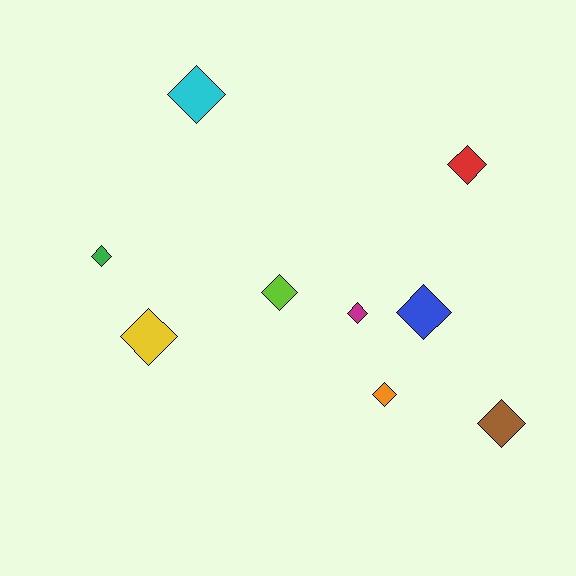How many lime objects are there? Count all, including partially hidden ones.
There is 1 lime object.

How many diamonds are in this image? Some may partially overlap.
There are 9 diamonds.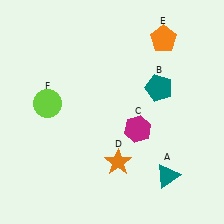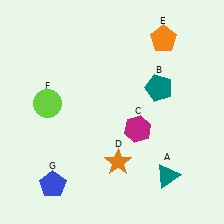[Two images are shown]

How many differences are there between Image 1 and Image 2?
There is 1 difference between the two images.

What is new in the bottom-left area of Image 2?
A blue pentagon (G) was added in the bottom-left area of Image 2.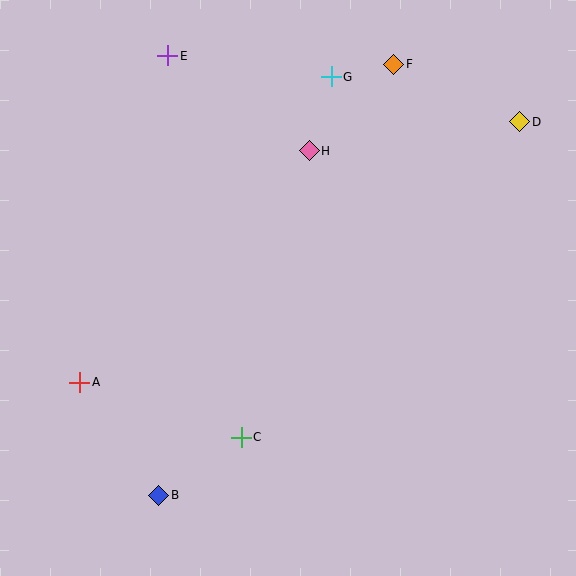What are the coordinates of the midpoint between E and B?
The midpoint between E and B is at (163, 275).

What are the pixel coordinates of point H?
Point H is at (309, 151).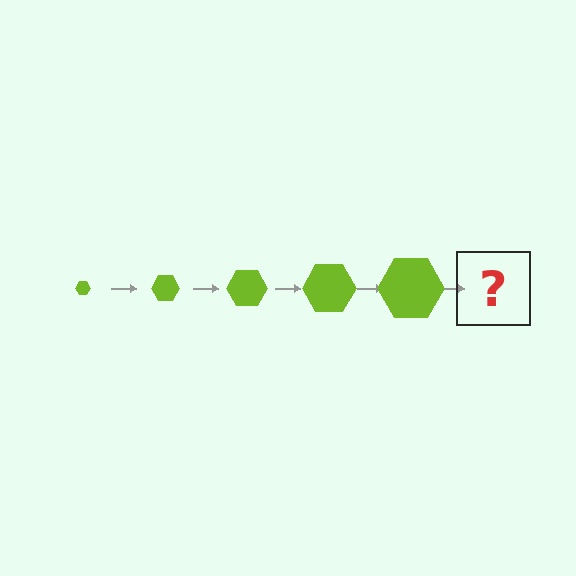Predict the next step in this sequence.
The next step is a lime hexagon, larger than the previous one.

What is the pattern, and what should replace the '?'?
The pattern is that the hexagon gets progressively larger each step. The '?' should be a lime hexagon, larger than the previous one.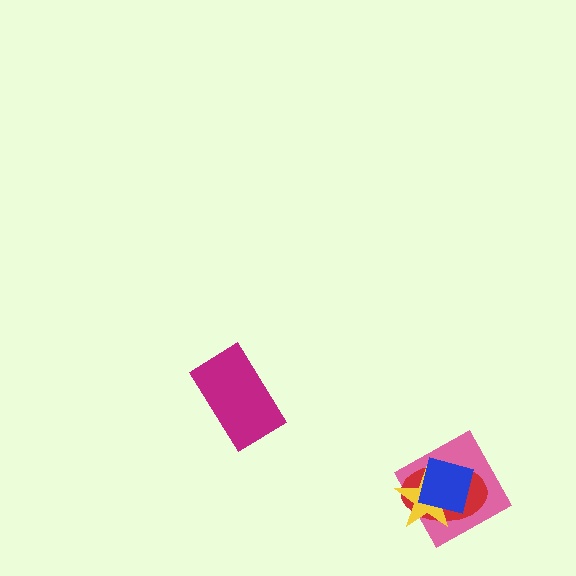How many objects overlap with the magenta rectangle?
0 objects overlap with the magenta rectangle.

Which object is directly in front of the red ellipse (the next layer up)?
The yellow star is directly in front of the red ellipse.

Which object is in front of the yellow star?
The blue square is in front of the yellow star.